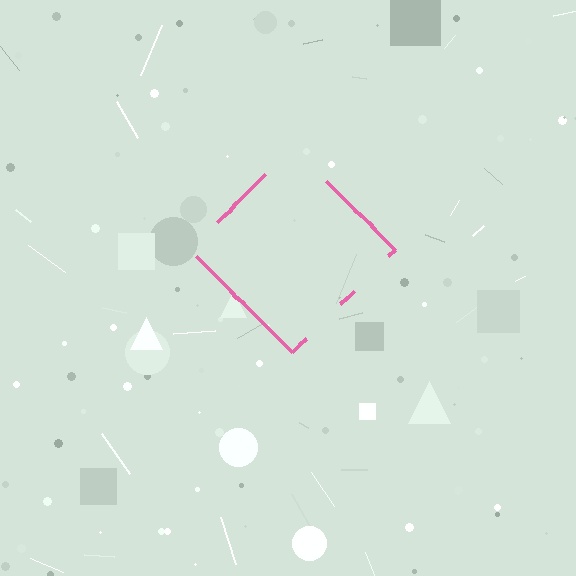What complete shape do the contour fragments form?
The contour fragments form a diamond.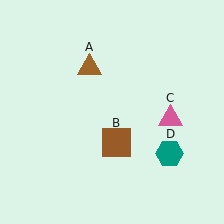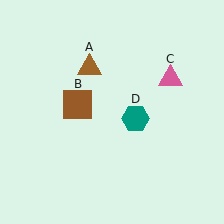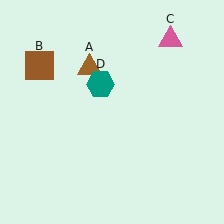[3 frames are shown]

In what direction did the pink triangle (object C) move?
The pink triangle (object C) moved up.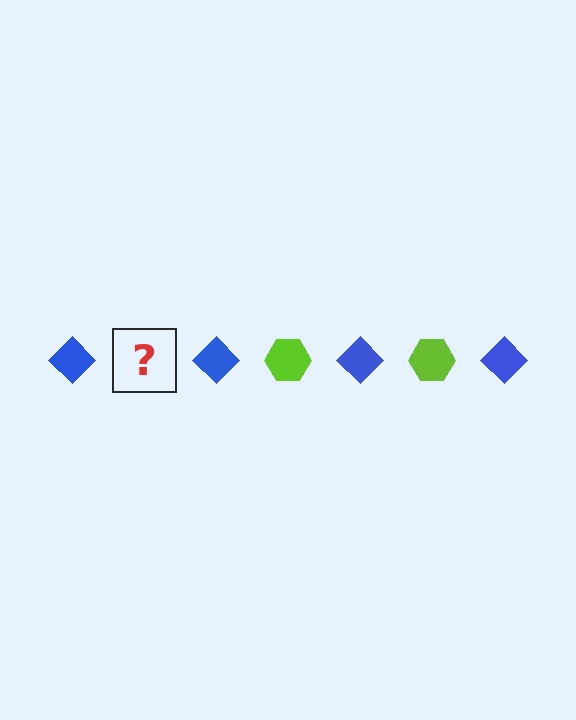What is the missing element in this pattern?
The missing element is a lime hexagon.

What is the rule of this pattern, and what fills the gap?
The rule is that the pattern alternates between blue diamond and lime hexagon. The gap should be filled with a lime hexagon.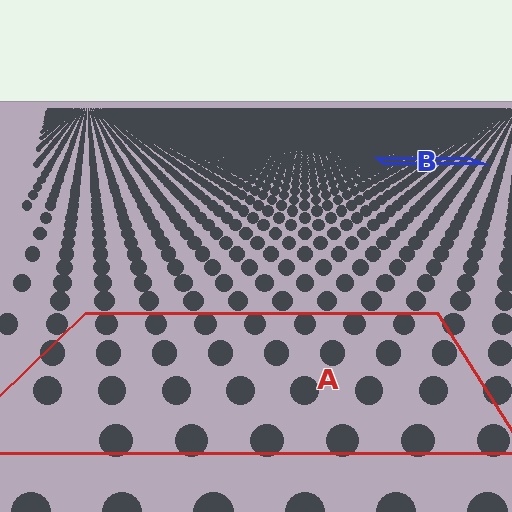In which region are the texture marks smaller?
The texture marks are smaller in region B, because it is farther away.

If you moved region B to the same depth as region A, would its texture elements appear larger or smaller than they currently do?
They would appear larger. At a closer depth, the same texture elements are projected at a bigger on-screen size.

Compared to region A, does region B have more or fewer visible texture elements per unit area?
Region B has more texture elements per unit area — they are packed more densely because it is farther away.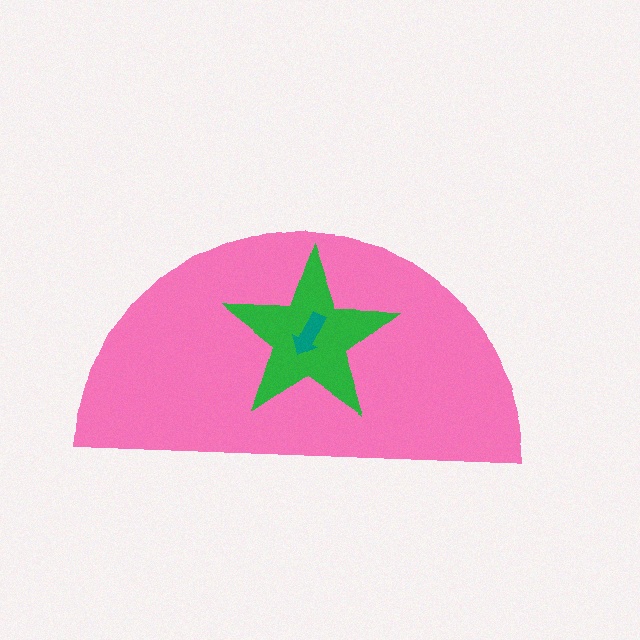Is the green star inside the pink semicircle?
Yes.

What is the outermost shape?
The pink semicircle.